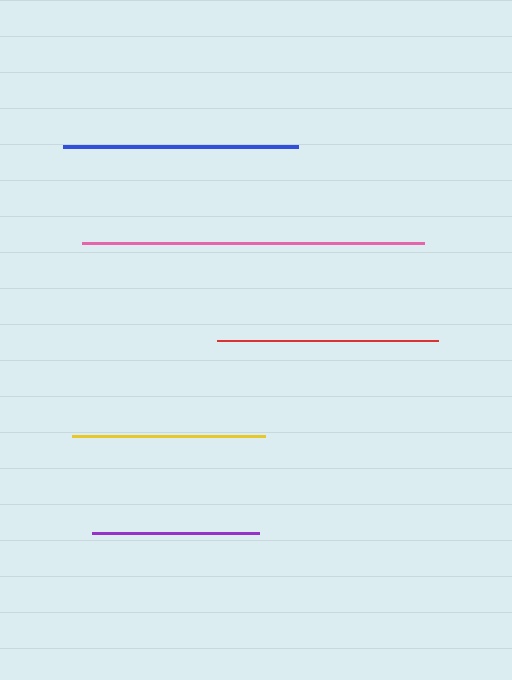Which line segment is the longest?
The pink line is the longest at approximately 341 pixels.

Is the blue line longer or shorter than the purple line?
The blue line is longer than the purple line.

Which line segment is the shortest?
The purple line is the shortest at approximately 168 pixels.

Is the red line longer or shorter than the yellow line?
The red line is longer than the yellow line.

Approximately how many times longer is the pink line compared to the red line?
The pink line is approximately 1.5 times the length of the red line.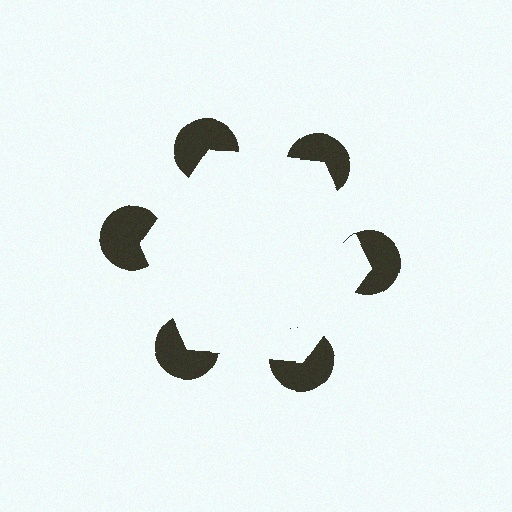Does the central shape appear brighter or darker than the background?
It typically appears slightly brighter than the background, even though no actual brightness change is drawn.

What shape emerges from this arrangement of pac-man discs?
An illusory hexagon — its edges are inferred from the aligned wedge cuts in the pac-man discs, not physically drawn.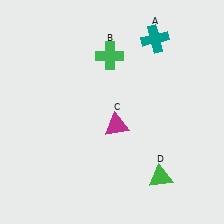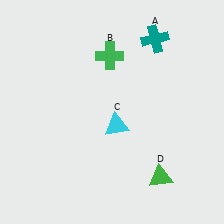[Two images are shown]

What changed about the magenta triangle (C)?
In Image 1, C is magenta. In Image 2, it changed to cyan.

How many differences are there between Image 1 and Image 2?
There is 1 difference between the two images.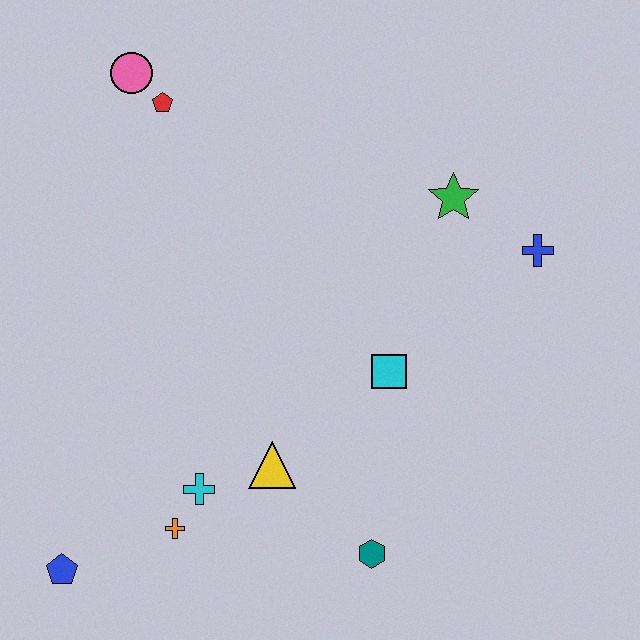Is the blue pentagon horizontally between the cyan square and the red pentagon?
No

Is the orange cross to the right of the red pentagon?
Yes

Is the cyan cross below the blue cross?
Yes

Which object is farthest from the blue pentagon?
The blue cross is farthest from the blue pentagon.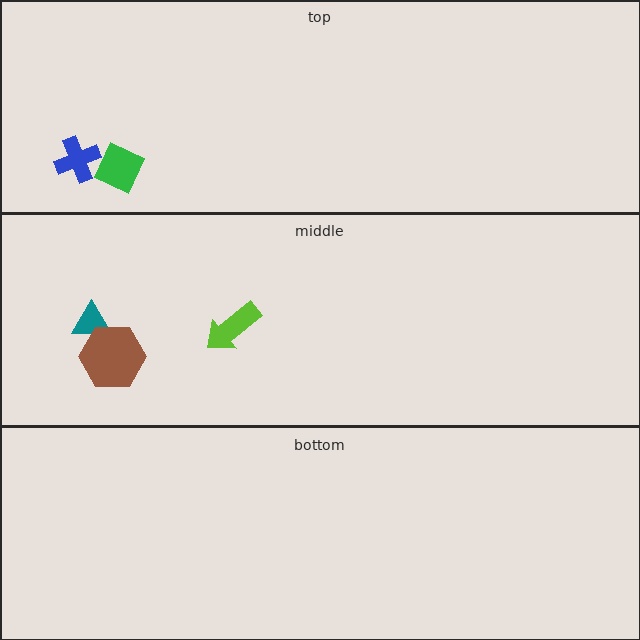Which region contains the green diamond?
The top region.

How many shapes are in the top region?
2.